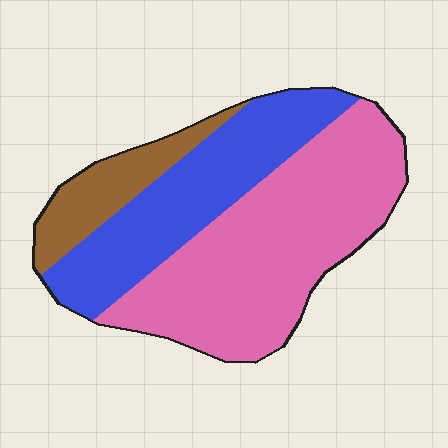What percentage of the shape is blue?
Blue covers 33% of the shape.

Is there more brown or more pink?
Pink.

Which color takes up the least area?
Brown, at roughly 15%.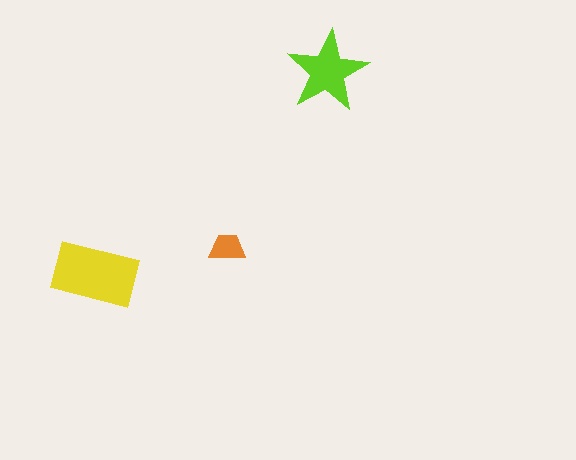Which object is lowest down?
The yellow rectangle is bottommost.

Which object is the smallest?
The orange trapezoid.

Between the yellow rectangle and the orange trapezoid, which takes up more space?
The yellow rectangle.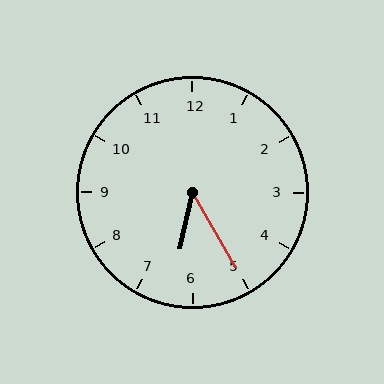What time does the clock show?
6:25.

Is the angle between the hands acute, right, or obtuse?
It is acute.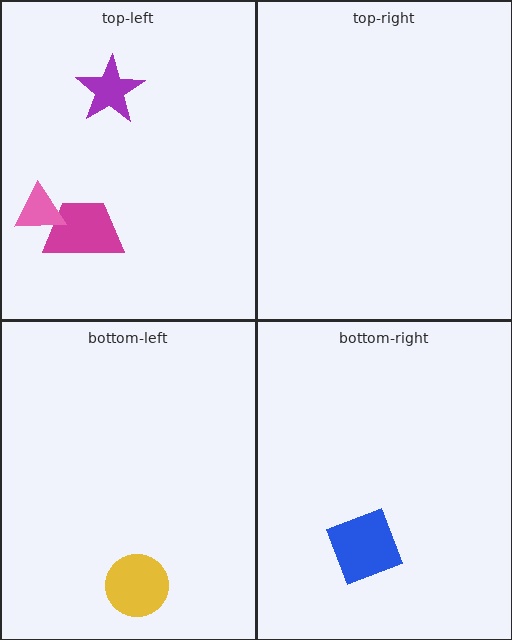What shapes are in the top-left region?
The magenta trapezoid, the pink triangle, the purple star.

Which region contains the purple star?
The top-left region.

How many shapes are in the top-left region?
3.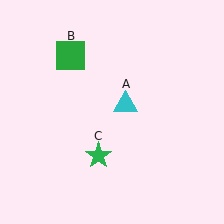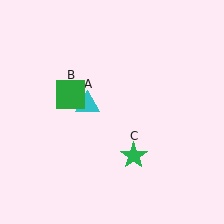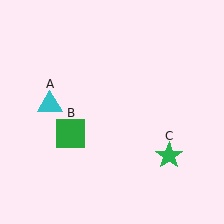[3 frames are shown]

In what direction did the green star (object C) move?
The green star (object C) moved right.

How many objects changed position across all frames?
3 objects changed position: cyan triangle (object A), green square (object B), green star (object C).